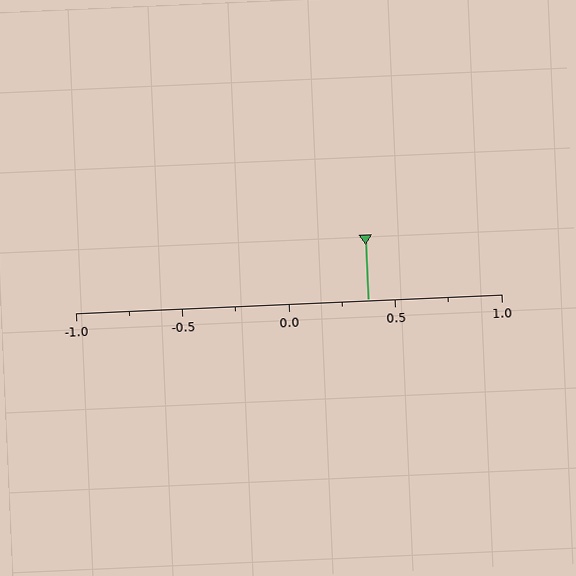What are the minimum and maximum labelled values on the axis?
The axis runs from -1.0 to 1.0.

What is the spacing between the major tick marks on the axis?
The major ticks are spaced 0.5 apart.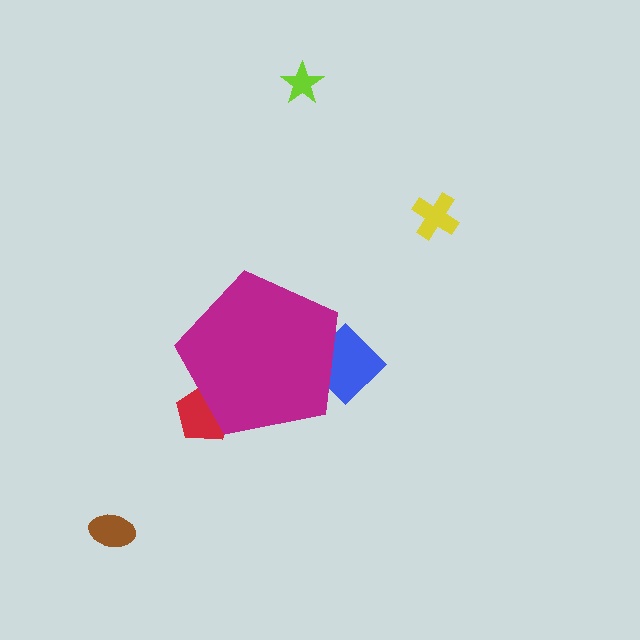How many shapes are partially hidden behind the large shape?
2 shapes are partially hidden.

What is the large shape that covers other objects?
A magenta pentagon.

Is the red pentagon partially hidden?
Yes, the red pentagon is partially hidden behind the magenta pentagon.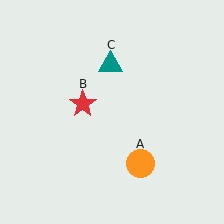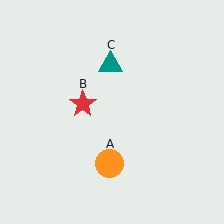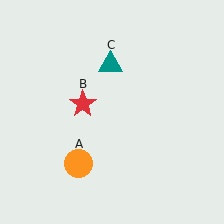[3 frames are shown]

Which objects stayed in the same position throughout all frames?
Red star (object B) and teal triangle (object C) remained stationary.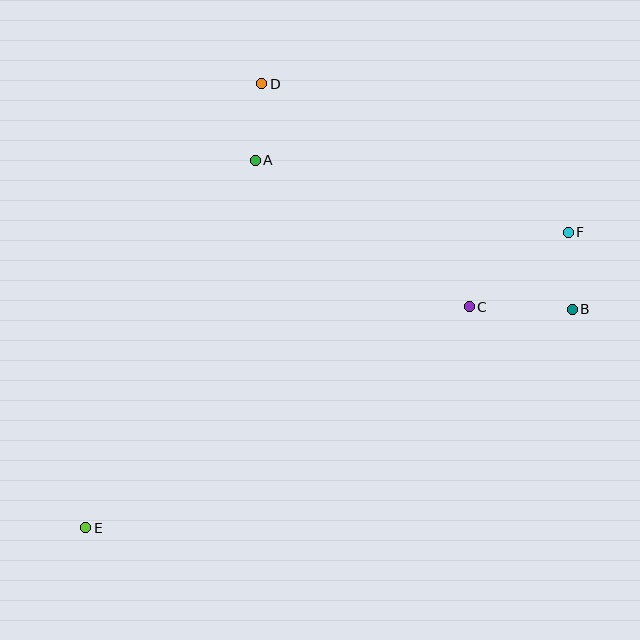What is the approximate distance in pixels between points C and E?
The distance between C and E is approximately 443 pixels.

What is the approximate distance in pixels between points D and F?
The distance between D and F is approximately 341 pixels.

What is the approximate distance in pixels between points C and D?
The distance between C and D is approximately 305 pixels.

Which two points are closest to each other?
Points A and D are closest to each other.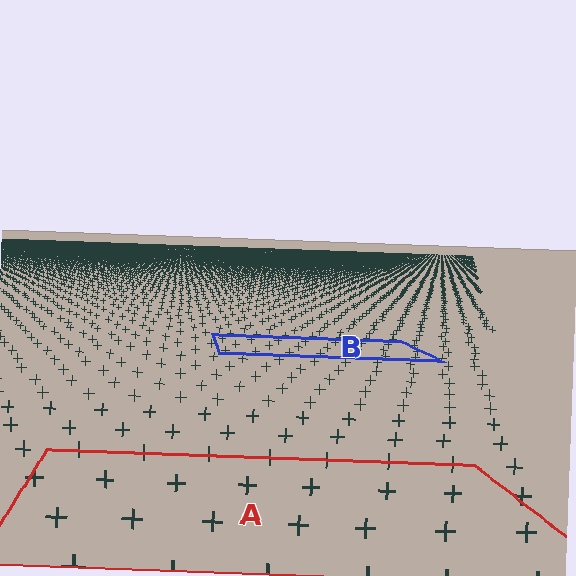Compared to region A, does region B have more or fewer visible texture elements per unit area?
Region B has more texture elements per unit area — they are packed more densely because it is farther away.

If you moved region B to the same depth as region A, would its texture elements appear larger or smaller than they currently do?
They would appear larger. At a closer depth, the same texture elements are projected at a bigger on-screen size.